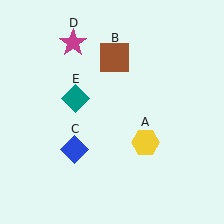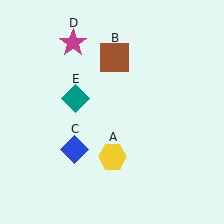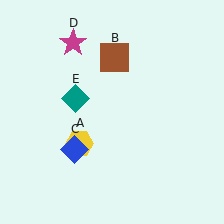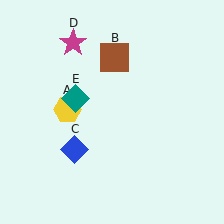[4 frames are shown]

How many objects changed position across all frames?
1 object changed position: yellow hexagon (object A).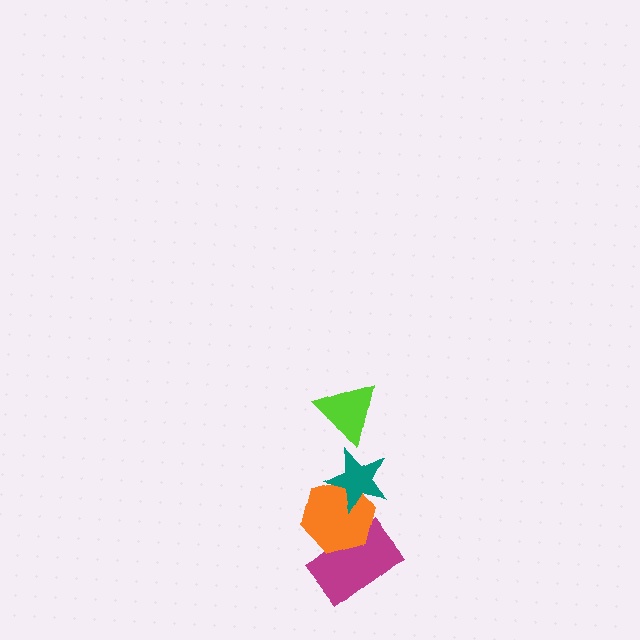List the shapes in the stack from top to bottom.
From top to bottom: the lime triangle, the teal star, the orange hexagon, the magenta rectangle.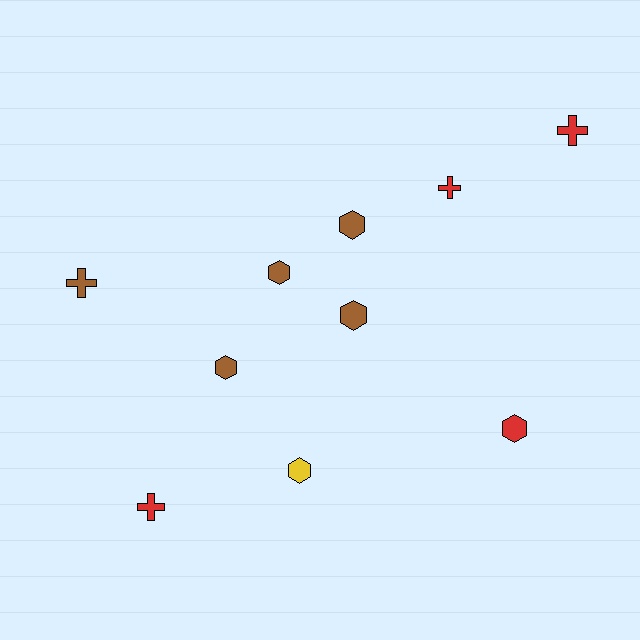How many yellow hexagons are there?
There is 1 yellow hexagon.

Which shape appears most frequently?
Hexagon, with 6 objects.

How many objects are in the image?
There are 10 objects.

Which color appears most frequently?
Brown, with 5 objects.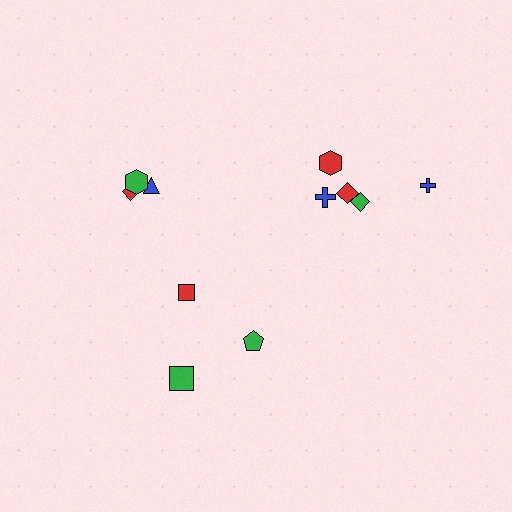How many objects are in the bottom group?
There are 3 objects.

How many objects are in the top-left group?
There are 3 objects.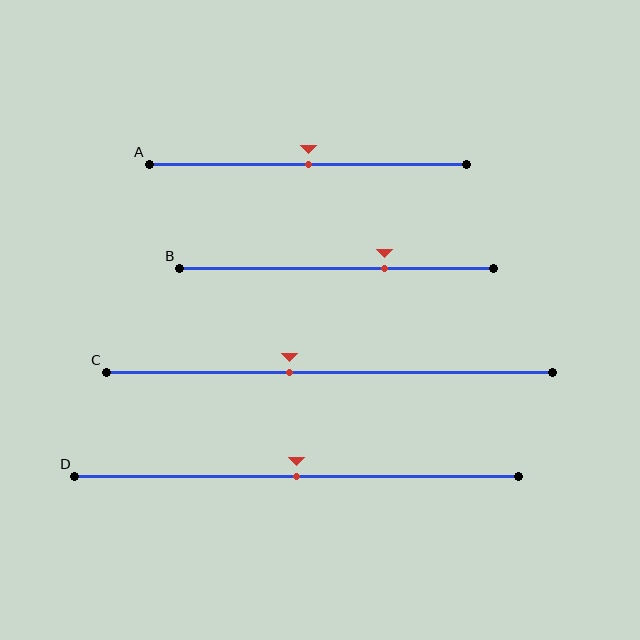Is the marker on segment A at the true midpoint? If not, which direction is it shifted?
Yes, the marker on segment A is at the true midpoint.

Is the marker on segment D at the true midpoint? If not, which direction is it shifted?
Yes, the marker on segment D is at the true midpoint.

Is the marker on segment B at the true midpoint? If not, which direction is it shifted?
No, the marker on segment B is shifted to the right by about 15% of the segment length.